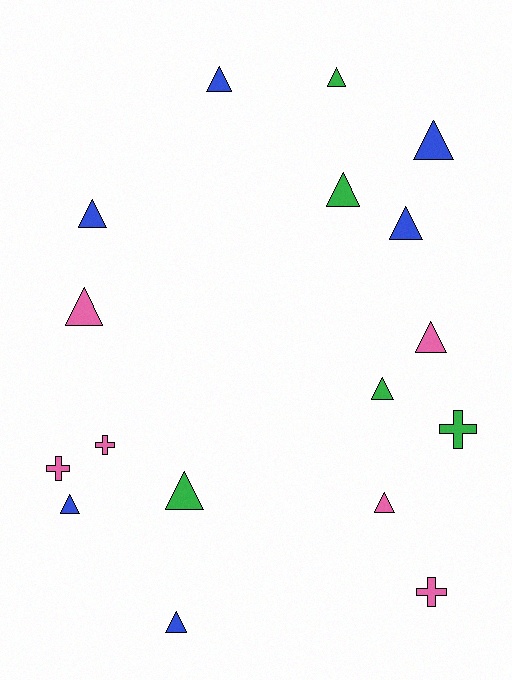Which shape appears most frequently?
Triangle, with 13 objects.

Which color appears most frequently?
Pink, with 6 objects.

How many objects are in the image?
There are 17 objects.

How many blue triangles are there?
There are 6 blue triangles.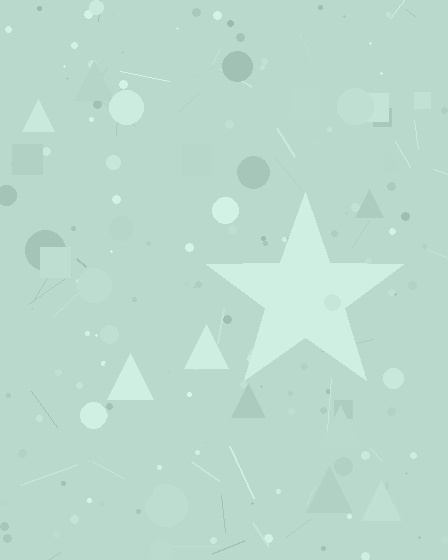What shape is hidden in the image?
A star is hidden in the image.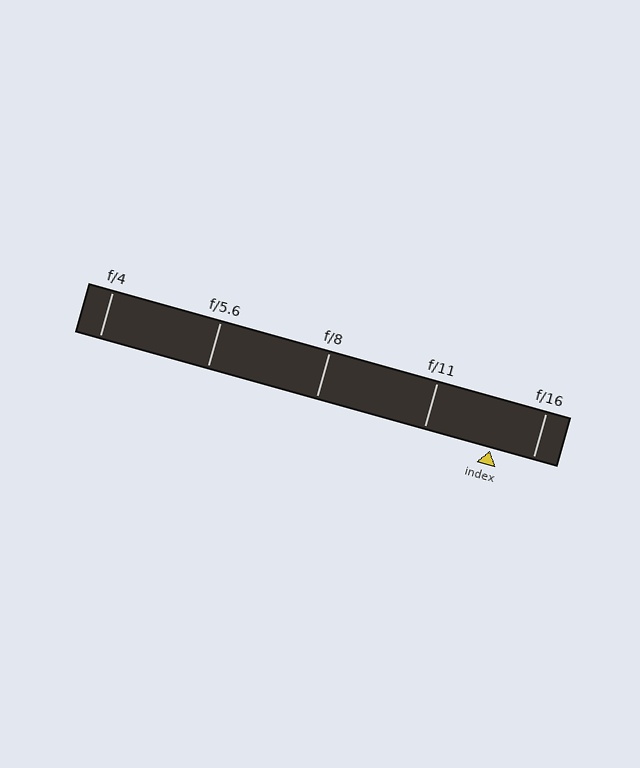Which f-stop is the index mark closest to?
The index mark is closest to f/16.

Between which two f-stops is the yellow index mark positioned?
The index mark is between f/11 and f/16.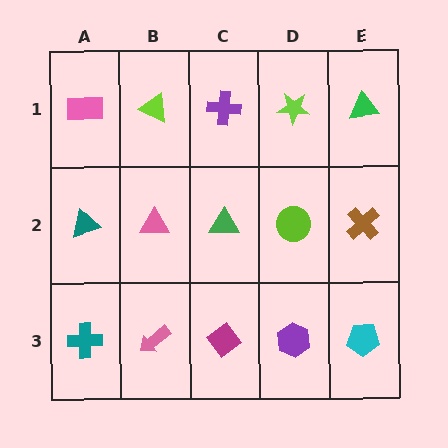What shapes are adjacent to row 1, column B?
A pink triangle (row 2, column B), a pink rectangle (row 1, column A), a purple cross (row 1, column C).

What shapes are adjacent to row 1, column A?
A teal triangle (row 2, column A), a lime triangle (row 1, column B).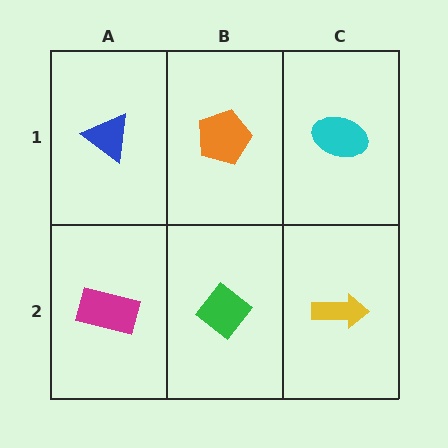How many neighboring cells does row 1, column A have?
2.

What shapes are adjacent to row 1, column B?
A green diamond (row 2, column B), a blue triangle (row 1, column A), a cyan ellipse (row 1, column C).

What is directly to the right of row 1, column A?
An orange pentagon.